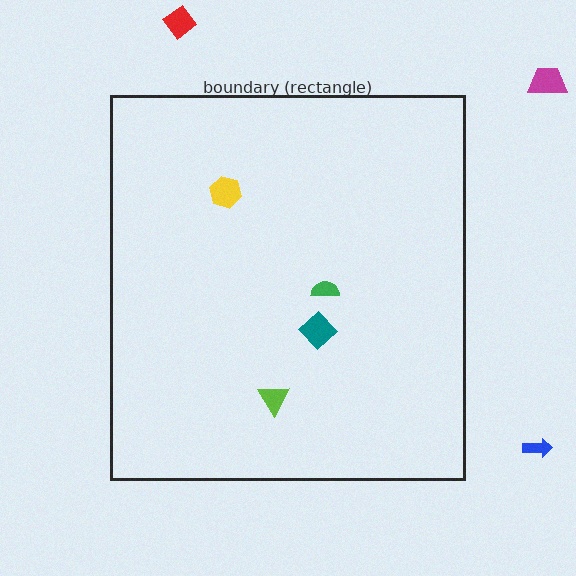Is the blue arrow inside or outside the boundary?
Outside.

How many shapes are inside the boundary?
4 inside, 3 outside.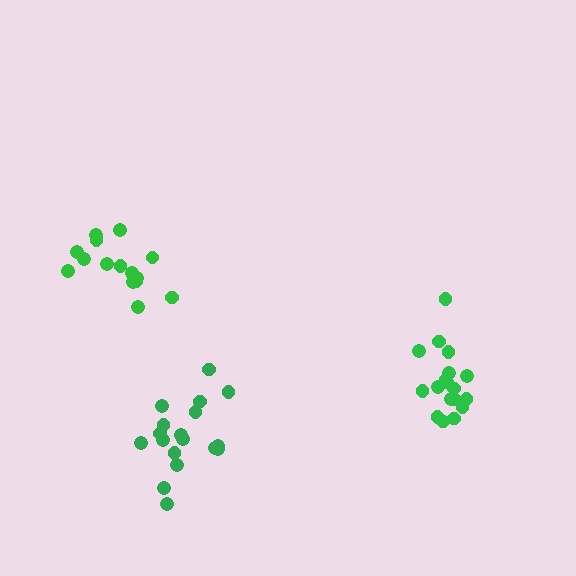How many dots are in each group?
Group 1: 18 dots, Group 2: 18 dots, Group 3: 15 dots (51 total).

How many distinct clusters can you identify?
There are 3 distinct clusters.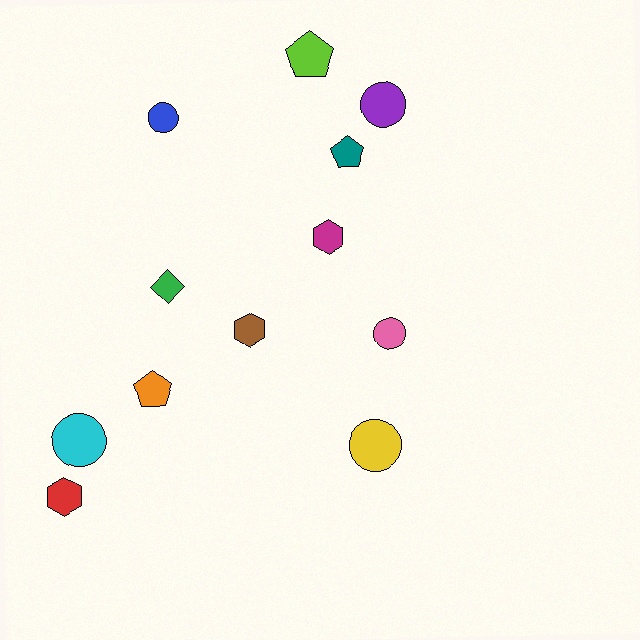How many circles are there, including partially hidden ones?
There are 5 circles.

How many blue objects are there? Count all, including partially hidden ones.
There is 1 blue object.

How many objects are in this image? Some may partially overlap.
There are 12 objects.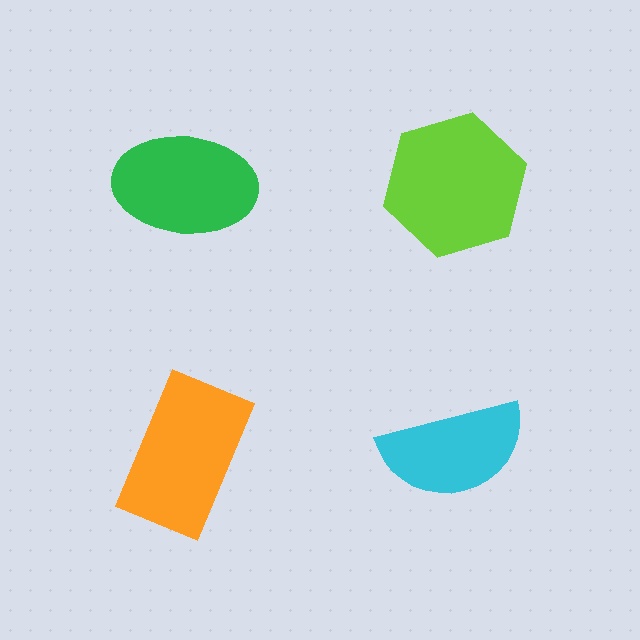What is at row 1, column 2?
A lime hexagon.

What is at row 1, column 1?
A green ellipse.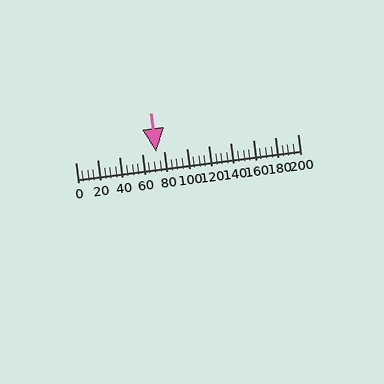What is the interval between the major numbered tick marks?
The major tick marks are spaced 20 units apart.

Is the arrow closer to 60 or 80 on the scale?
The arrow is closer to 80.